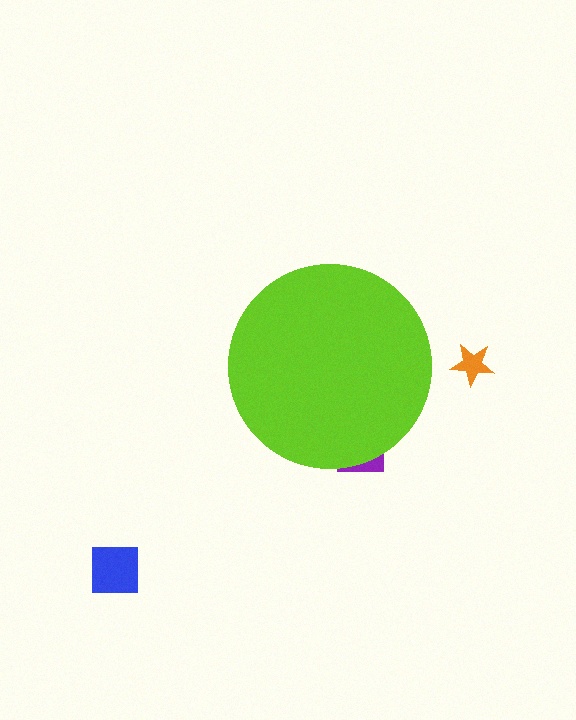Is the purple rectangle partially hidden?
Yes, the purple rectangle is partially hidden behind the lime circle.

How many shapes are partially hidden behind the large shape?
1 shape is partially hidden.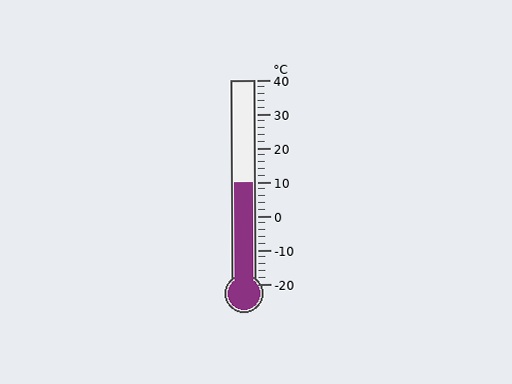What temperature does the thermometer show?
The thermometer shows approximately 10°C.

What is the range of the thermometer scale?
The thermometer scale ranges from -20°C to 40°C.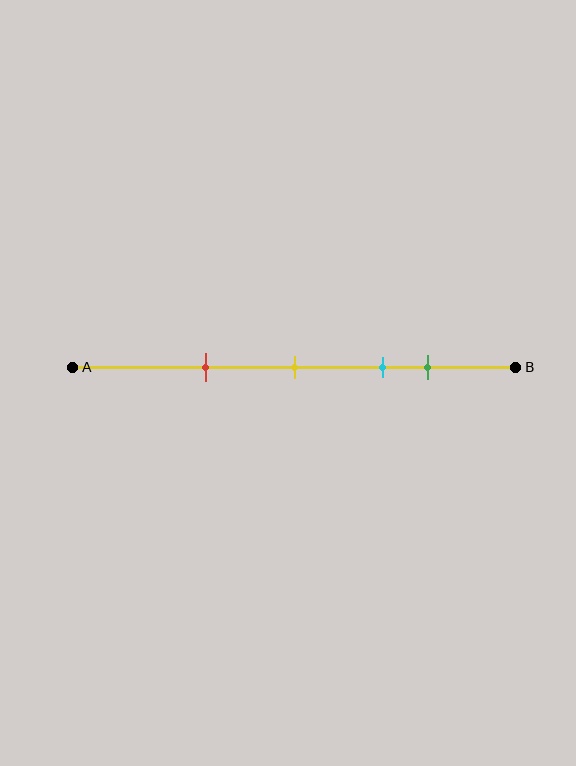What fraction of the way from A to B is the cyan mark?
The cyan mark is approximately 70% (0.7) of the way from A to B.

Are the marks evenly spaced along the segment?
No, the marks are not evenly spaced.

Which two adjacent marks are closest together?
The cyan and green marks are the closest adjacent pair.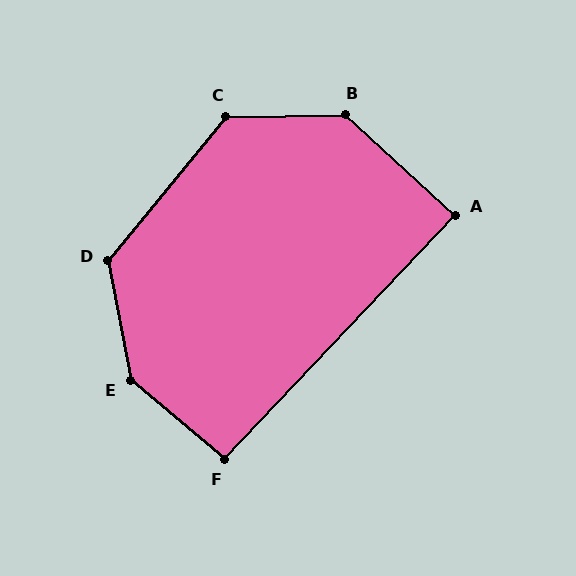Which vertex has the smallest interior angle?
A, at approximately 89 degrees.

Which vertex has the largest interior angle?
E, at approximately 141 degrees.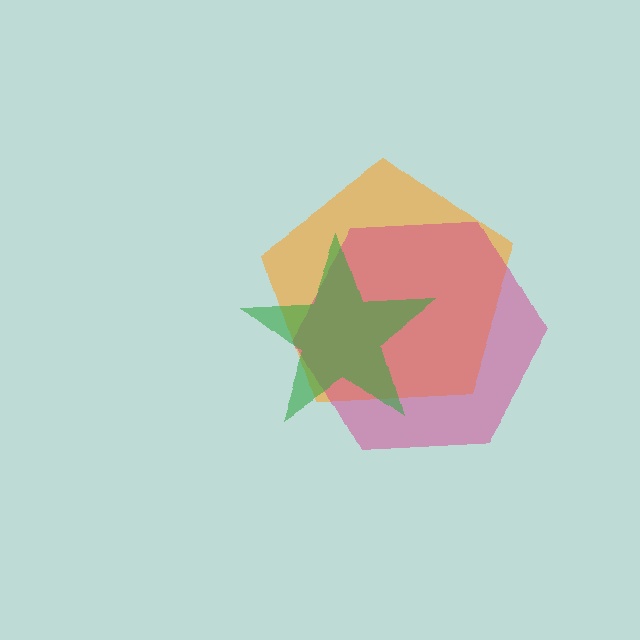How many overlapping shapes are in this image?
There are 3 overlapping shapes in the image.